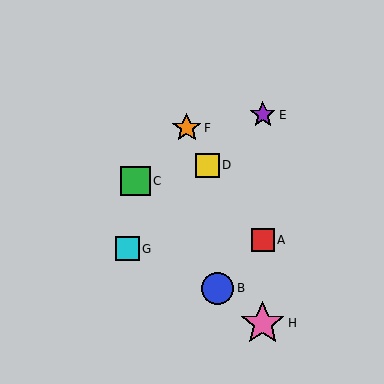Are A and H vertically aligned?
Yes, both are at x≈263.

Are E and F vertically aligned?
No, E is at x≈263 and F is at x≈187.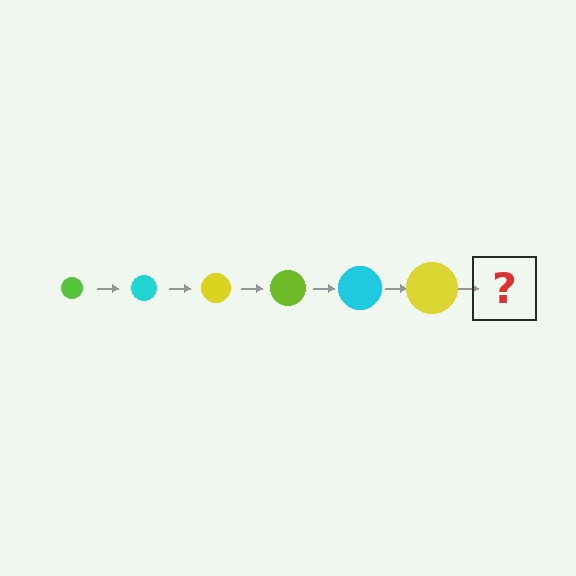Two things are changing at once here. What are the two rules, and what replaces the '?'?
The two rules are that the circle grows larger each step and the color cycles through lime, cyan, and yellow. The '?' should be a lime circle, larger than the previous one.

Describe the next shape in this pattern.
It should be a lime circle, larger than the previous one.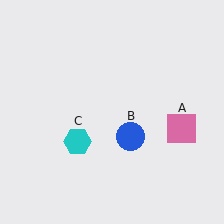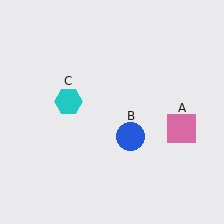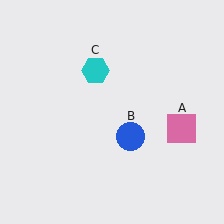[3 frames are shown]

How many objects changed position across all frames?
1 object changed position: cyan hexagon (object C).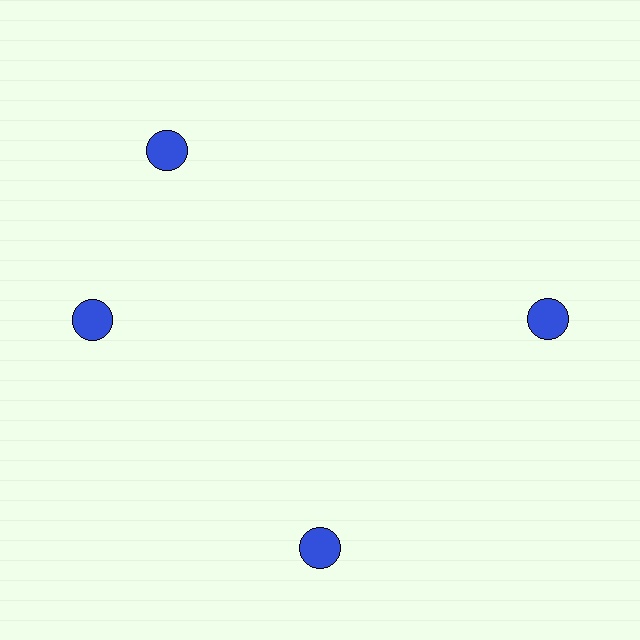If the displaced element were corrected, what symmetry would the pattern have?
It would have 4-fold rotational symmetry — the pattern would map onto itself every 90 degrees.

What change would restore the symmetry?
The symmetry would be restored by rotating it back into even spacing with its neighbors so that all 4 circles sit at equal angles and equal distance from the center.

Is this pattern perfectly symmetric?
No. The 4 blue circles are arranged in a ring, but one element near the 12 o'clock position is rotated out of alignment along the ring, breaking the 4-fold rotational symmetry.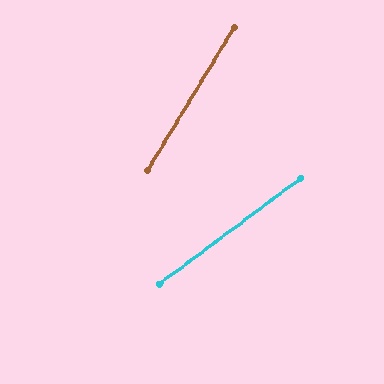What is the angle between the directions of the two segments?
Approximately 22 degrees.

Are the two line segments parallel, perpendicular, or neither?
Neither parallel nor perpendicular — they differ by about 22°.